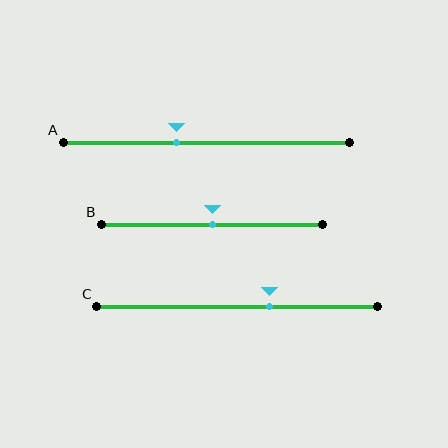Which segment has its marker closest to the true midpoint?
Segment B has its marker closest to the true midpoint.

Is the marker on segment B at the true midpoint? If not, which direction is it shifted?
Yes, the marker on segment B is at the true midpoint.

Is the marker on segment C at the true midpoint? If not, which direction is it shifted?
No, the marker on segment C is shifted to the right by about 11% of the segment length.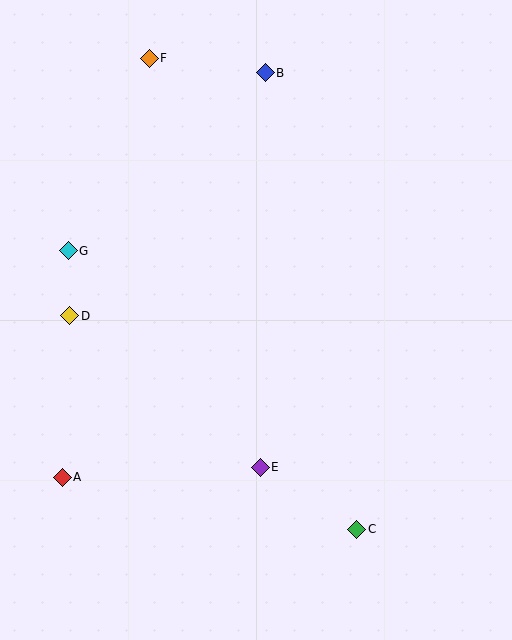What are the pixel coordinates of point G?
Point G is at (68, 251).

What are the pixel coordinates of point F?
Point F is at (149, 58).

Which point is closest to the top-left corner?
Point F is closest to the top-left corner.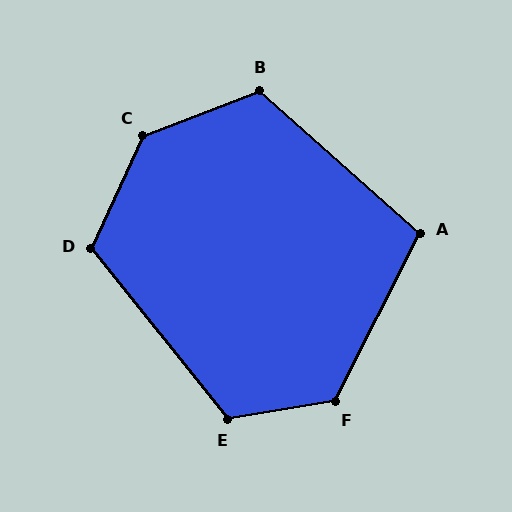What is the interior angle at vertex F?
Approximately 126 degrees (obtuse).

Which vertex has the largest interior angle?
C, at approximately 136 degrees.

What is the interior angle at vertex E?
Approximately 119 degrees (obtuse).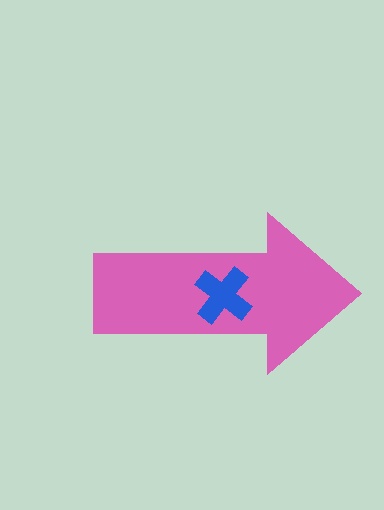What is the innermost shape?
The blue cross.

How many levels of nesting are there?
2.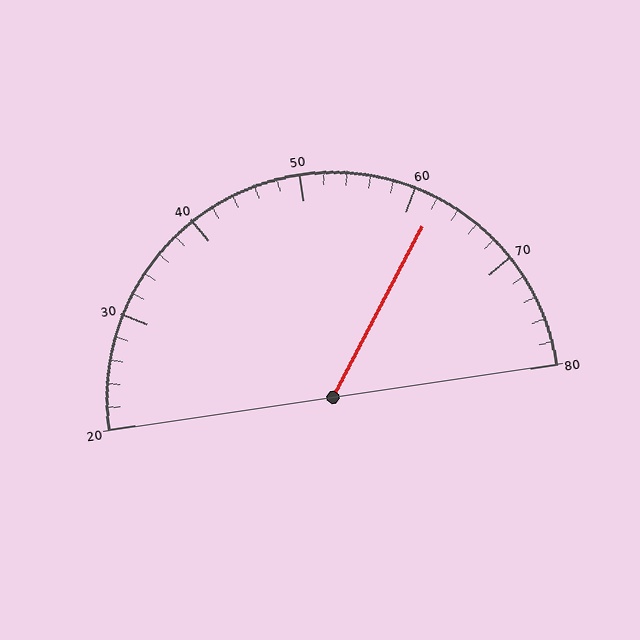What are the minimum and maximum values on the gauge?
The gauge ranges from 20 to 80.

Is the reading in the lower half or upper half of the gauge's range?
The reading is in the upper half of the range (20 to 80).